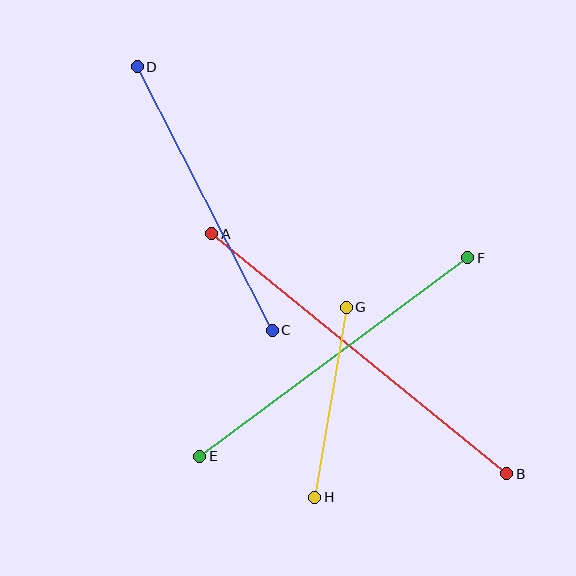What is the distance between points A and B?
The distance is approximately 381 pixels.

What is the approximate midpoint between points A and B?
The midpoint is at approximately (359, 354) pixels.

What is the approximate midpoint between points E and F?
The midpoint is at approximately (334, 357) pixels.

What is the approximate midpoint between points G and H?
The midpoint is at approximately (331, 402) pixels.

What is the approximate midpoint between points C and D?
The midpoint is at approximately (205, 198) pixels.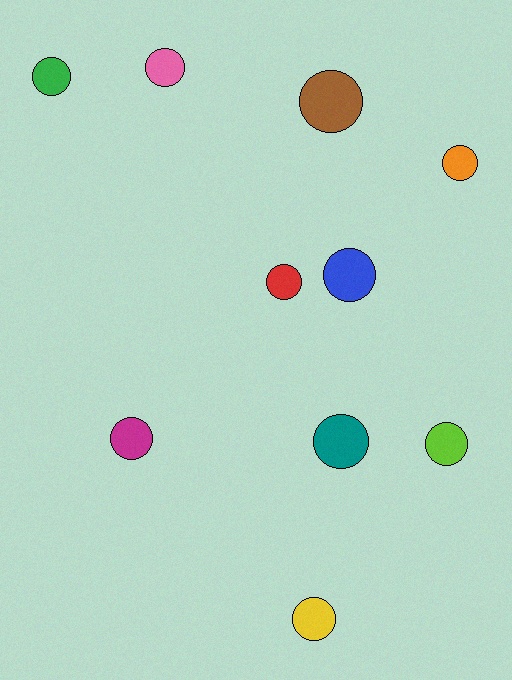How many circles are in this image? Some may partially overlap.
There are 10 circles.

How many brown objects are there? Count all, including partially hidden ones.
There is 1 brown object.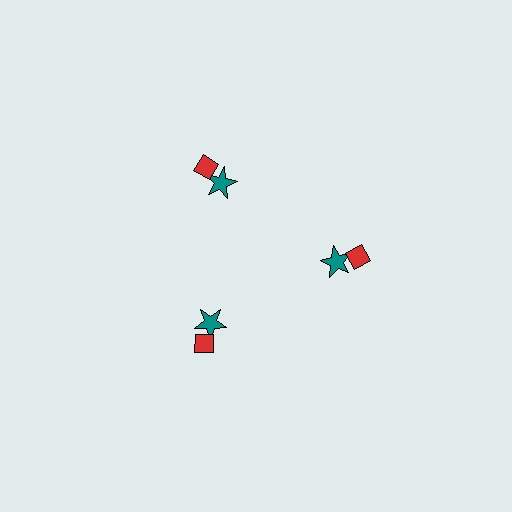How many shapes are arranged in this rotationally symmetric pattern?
There are 6 shapes, arranged in 3 groups of 2.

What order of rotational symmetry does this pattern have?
This pattern has 3-fold rotational symmetry.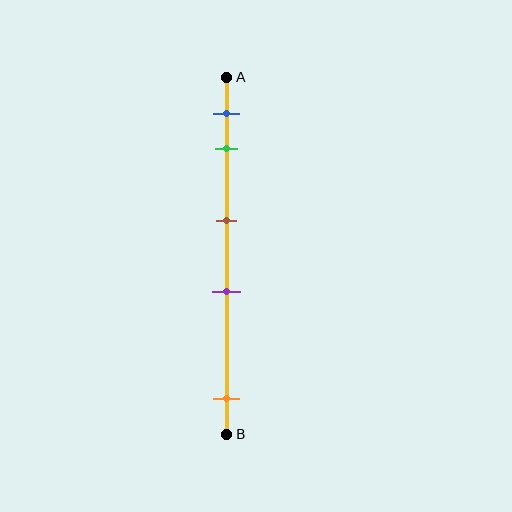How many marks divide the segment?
There are 5 marks dividing the segment.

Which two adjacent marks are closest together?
The blue and green marks are the closest adjacent pair.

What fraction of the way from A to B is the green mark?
The green mark is approximately 20% (0.2) of the way from A to B.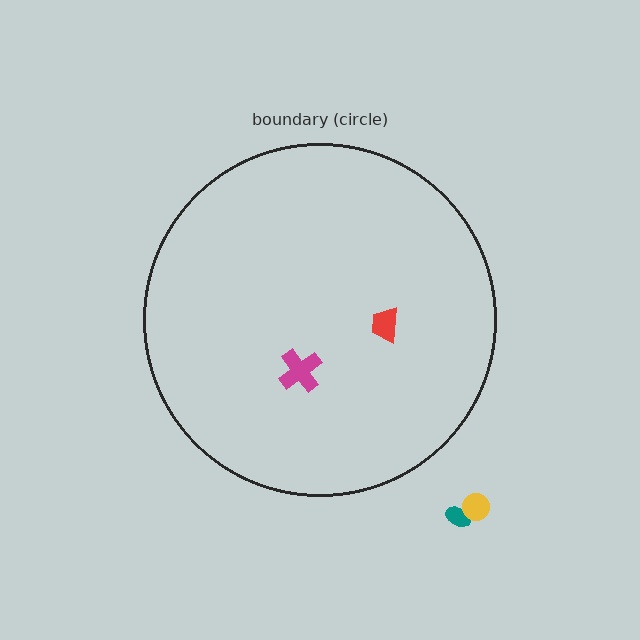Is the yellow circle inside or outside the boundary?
Outside.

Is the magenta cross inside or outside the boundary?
Inside.